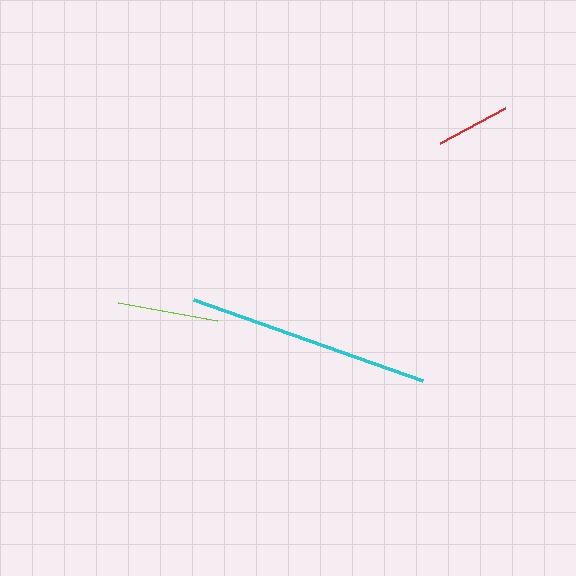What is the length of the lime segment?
The lime segment is approximately 100 pixels long.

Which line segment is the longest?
The cyan line is the longest at approximately 243 pixels.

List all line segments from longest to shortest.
From longest to shortest: cyan, lime, red.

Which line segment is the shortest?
The red line is the shortest at approximately 74 pixels.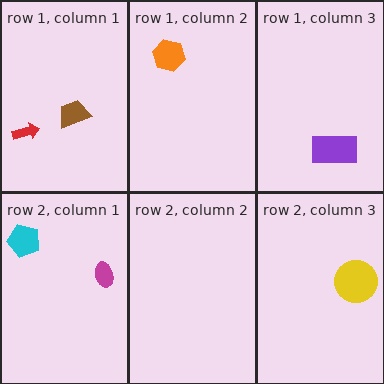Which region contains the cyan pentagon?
The row 2, column 1 region.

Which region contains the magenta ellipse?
The row 2, column 1 region.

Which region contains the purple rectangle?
The row 1, column 3 region.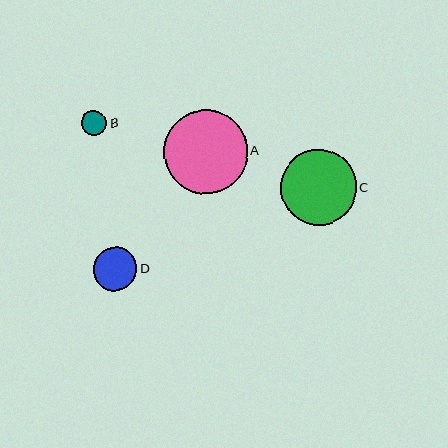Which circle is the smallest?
Circle B is the smallest with a size of approximately 25 pixels.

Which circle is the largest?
Circle A is the largest with a size of approximately 84 pixels.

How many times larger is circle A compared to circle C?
Circle A is approximately 1.1 times the size of circle C.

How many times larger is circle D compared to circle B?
Circle D is approximately 1.7 times the size of circle B.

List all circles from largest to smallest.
From largest to smallest: A, C, D, B.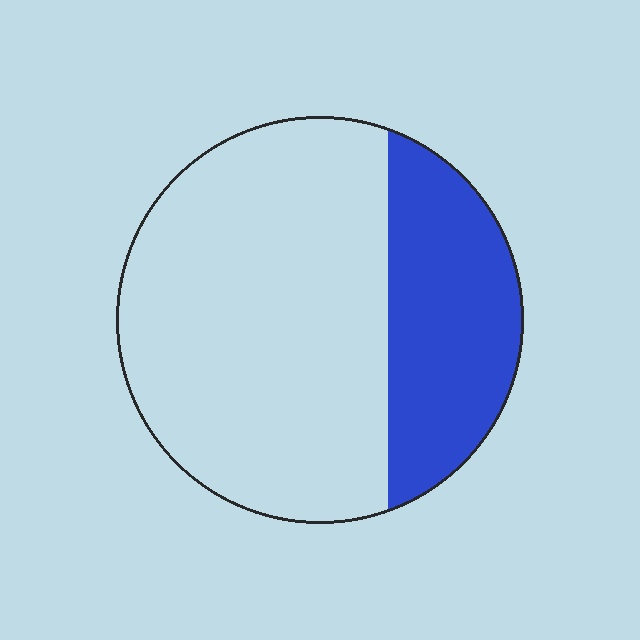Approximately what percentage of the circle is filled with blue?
Approximately 30%.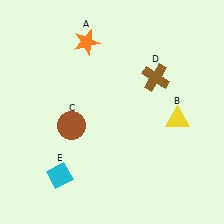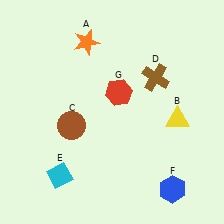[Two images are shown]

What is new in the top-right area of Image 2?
A red hexagon (G) was added in the top-right area of Image 2.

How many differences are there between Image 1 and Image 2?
There are 2 differences between the two images.